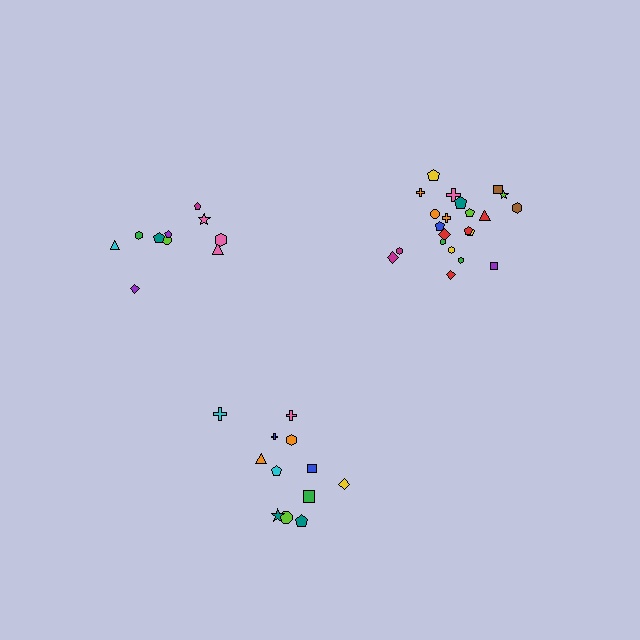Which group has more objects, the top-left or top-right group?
The top-right group.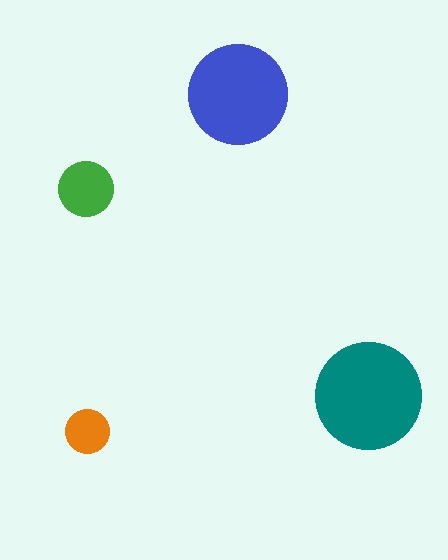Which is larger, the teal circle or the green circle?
The teal one.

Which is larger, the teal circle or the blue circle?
The teal one.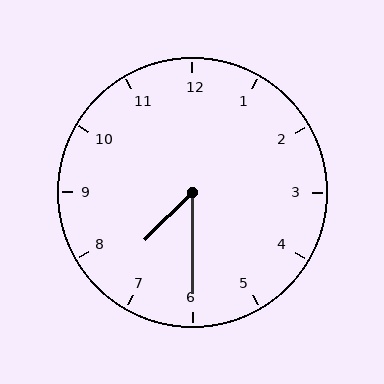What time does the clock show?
7:30.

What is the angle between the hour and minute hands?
Approximately 45 degrees.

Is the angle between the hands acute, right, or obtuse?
It is acute.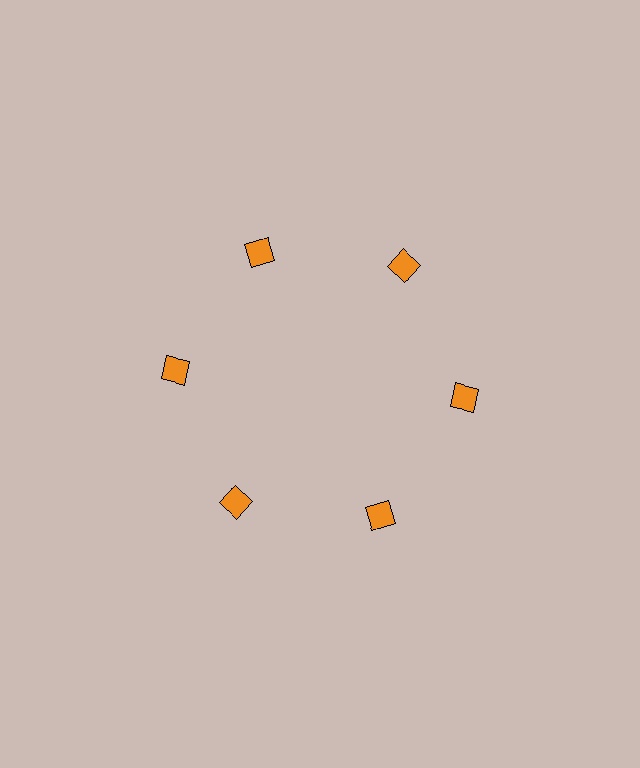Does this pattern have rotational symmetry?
Yes, this pattern has 6-fold rotational symmetry. It looks the same after rotating 60 degrees around the center.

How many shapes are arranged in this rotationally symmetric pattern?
There are 6 shapes, arranged in 6 groups of 1.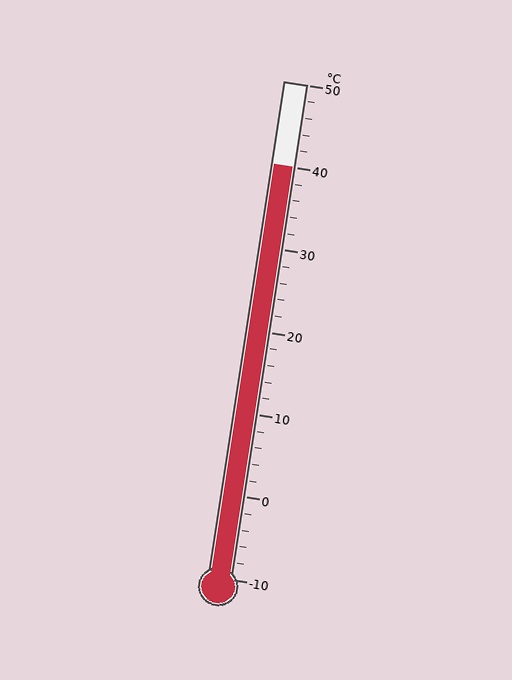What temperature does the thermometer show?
The thermometer shows approximately 40°C.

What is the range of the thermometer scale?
The thermometer scale ranges from -10°C to 50°C.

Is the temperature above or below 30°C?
The temperature is above 30°C.